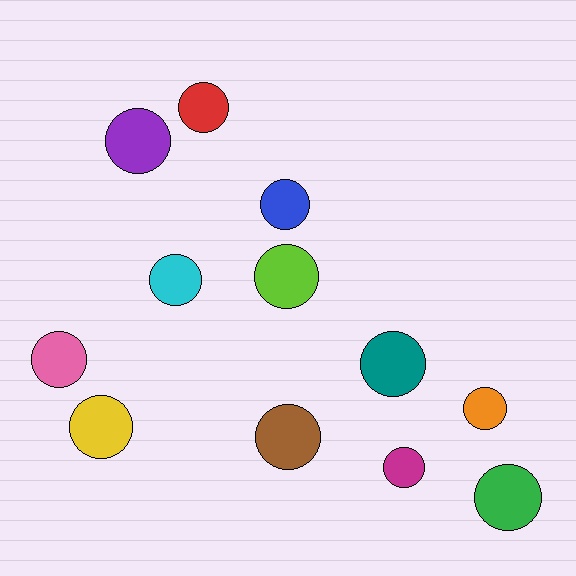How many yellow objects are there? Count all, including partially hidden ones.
There is 1 yellow object.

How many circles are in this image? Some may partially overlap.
There are 12 circles.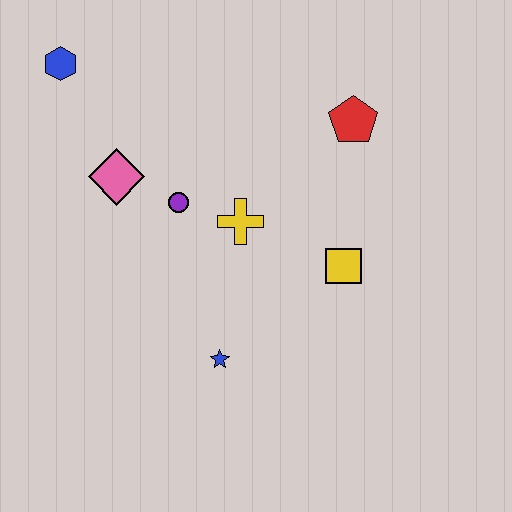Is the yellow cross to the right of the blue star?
Yes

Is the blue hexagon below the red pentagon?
No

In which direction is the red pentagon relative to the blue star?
The red pentagon is above the blue star.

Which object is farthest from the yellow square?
The blue hexagon is farthest from the yellow square.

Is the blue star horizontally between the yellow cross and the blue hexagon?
Yes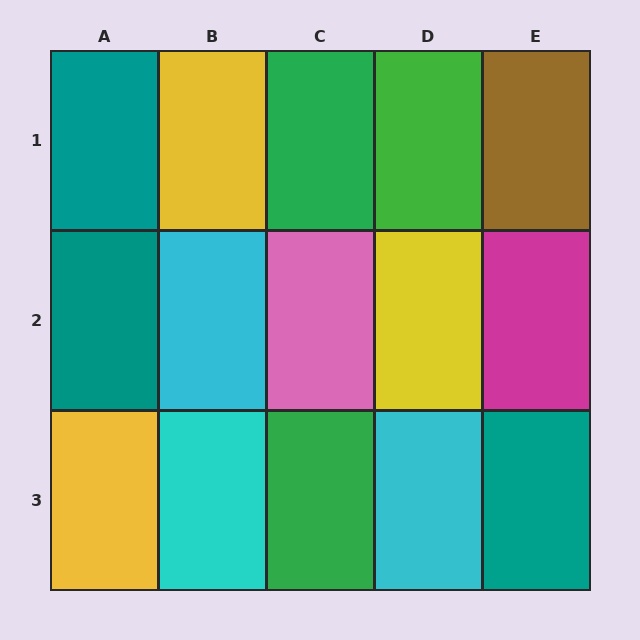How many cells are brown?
1 cell is brown.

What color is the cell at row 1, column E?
Brown.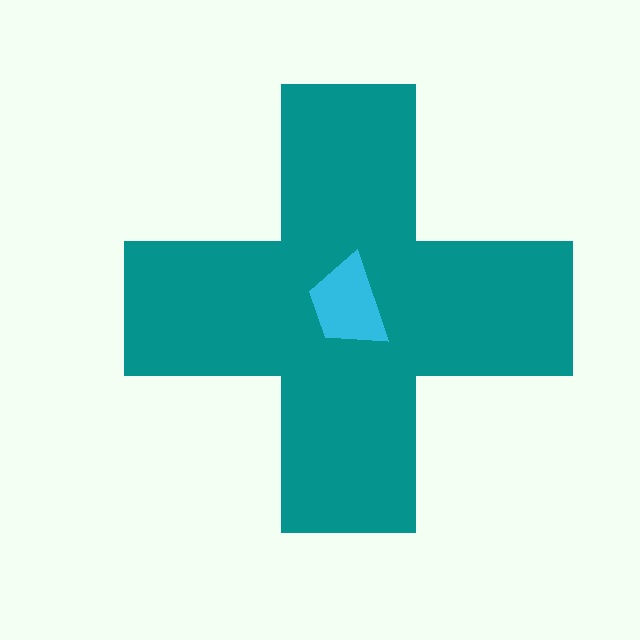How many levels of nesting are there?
2.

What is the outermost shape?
The teal cross.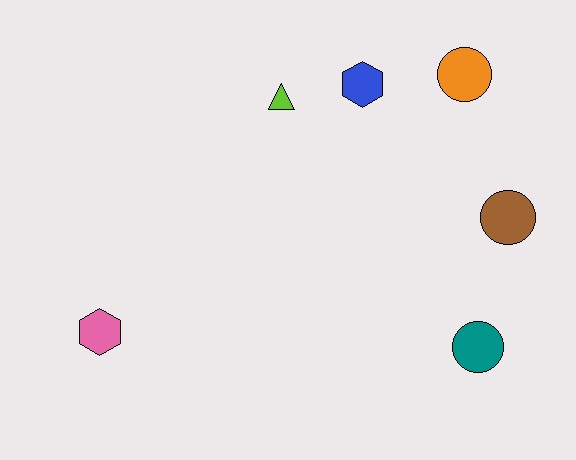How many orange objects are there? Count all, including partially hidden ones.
There is 1 orange object.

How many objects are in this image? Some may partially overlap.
There are 6 objects.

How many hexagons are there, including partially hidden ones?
There are 2 hexagons.